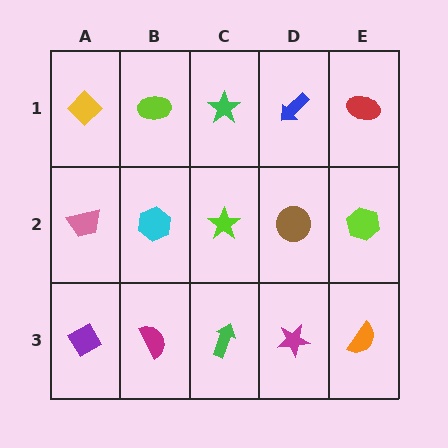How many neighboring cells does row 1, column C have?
3.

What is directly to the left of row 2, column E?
A brown circle.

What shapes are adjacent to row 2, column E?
A red ellipse (row 1, column E), an orange semicircle (row 3, column E), a brown circle (row 2, column D).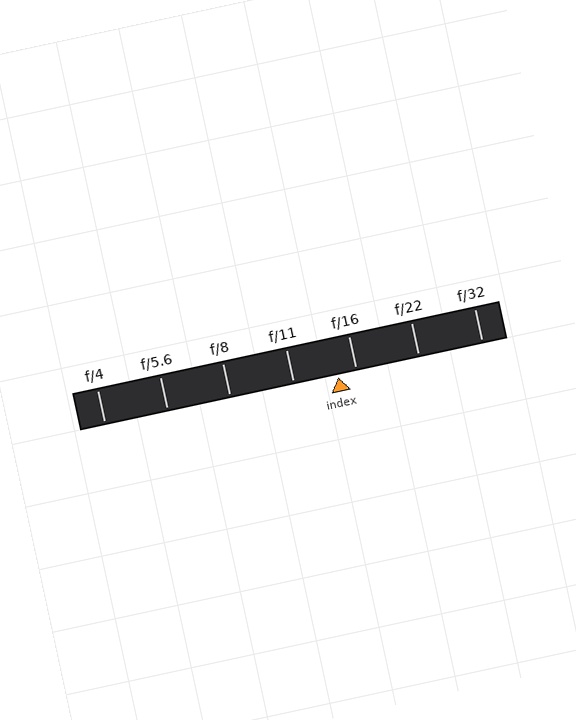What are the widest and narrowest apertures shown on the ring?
The widest aperture shown is f/4 and the narrowest is f/32.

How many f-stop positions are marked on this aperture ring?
There are 7 f-stop positions marked.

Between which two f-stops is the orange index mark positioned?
The index mark is between f/11 and f/16.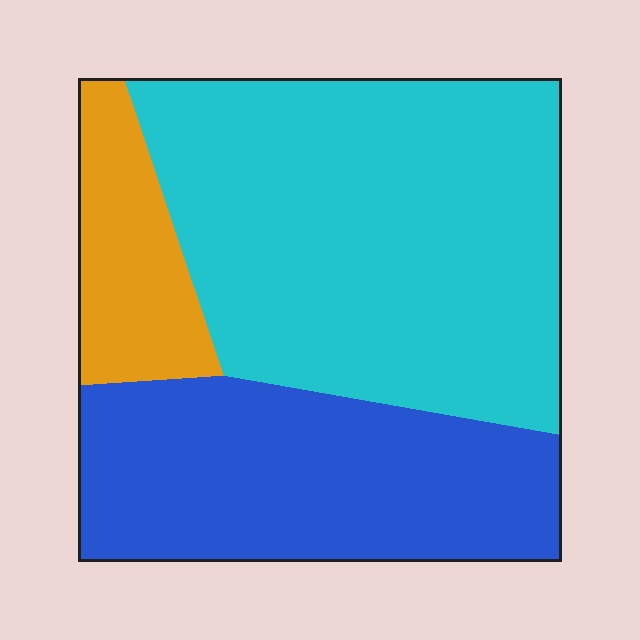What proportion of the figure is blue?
Blue covers around 35% of the figure.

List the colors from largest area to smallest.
From largest to smallest: cyan, blue, orange.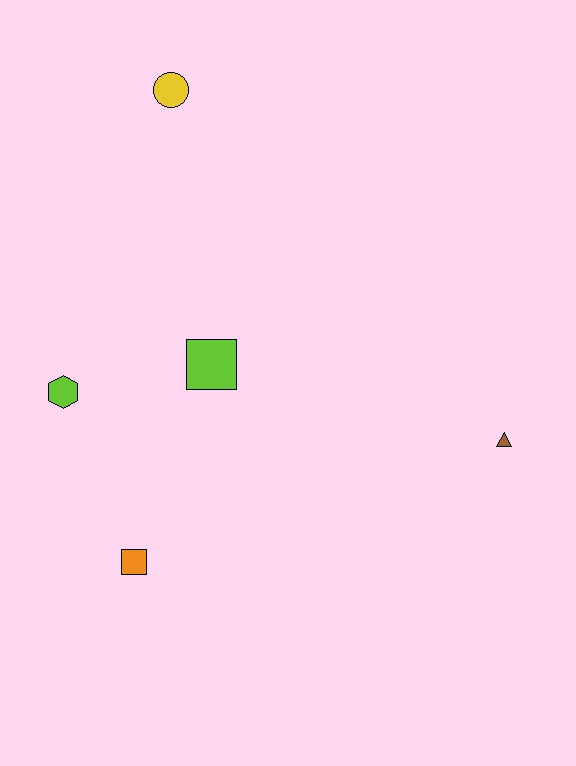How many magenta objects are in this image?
There are no magenta objects.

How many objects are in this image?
There are 5 objects.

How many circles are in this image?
There is 1 circle.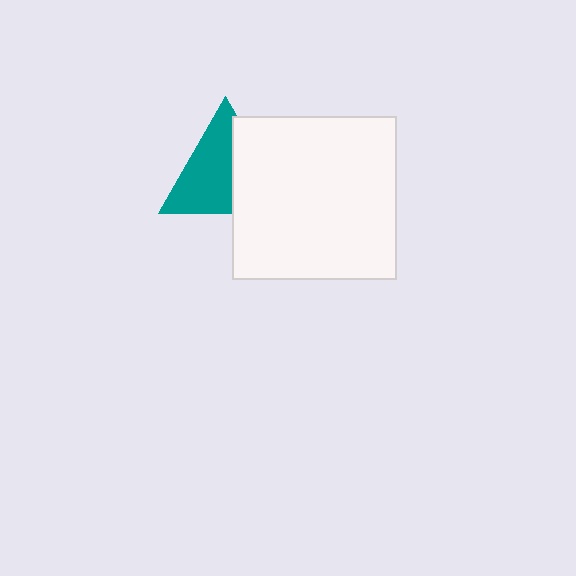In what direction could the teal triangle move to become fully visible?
The teal triangle could move left. That would shift it out from behind the white square entirely.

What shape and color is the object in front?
The object in front is a white square.